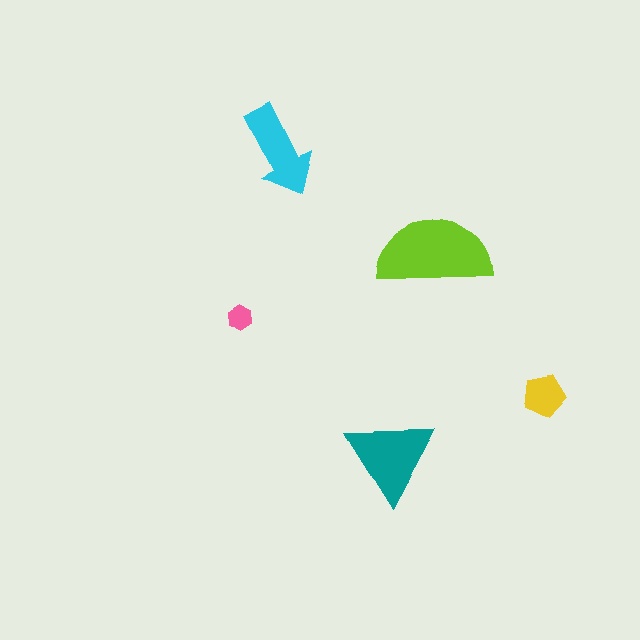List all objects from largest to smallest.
The lime semicircle, the teal triangle, the cyan arrow, the yellow pentagon, the pink hexagon.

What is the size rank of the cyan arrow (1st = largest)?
3rd.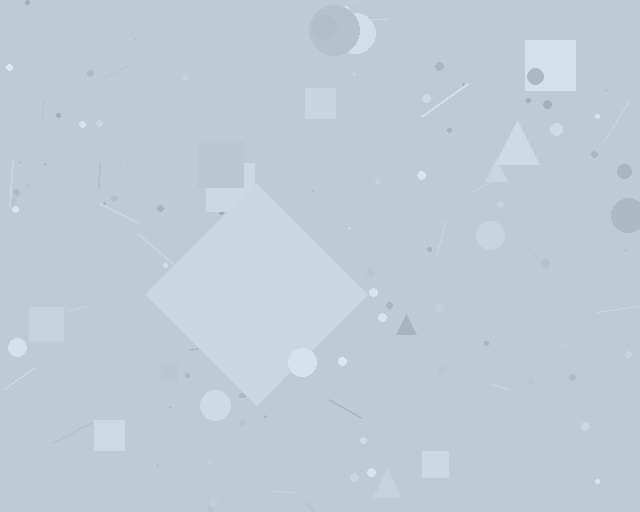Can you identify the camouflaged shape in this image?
The camouflaged shape is a diamond.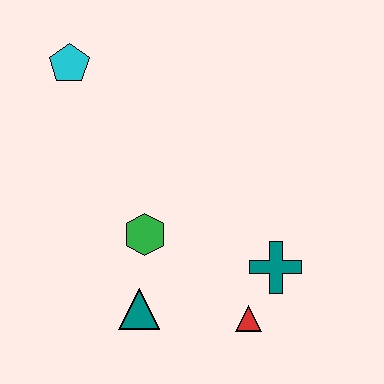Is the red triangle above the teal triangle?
No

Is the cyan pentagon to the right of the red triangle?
No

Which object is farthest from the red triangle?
The cyan pentagon is farthest from the red triangle.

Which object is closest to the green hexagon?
The teal triangle is closest to the green hexagon.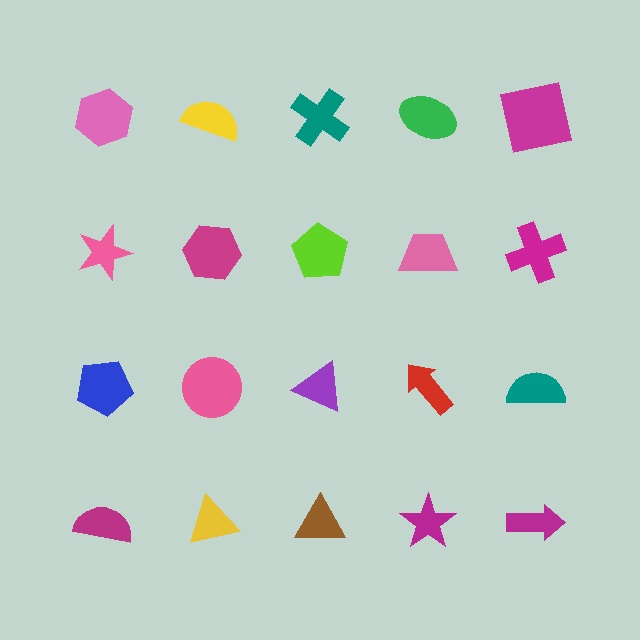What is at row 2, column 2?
A magenta hexagon.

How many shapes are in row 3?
5 shapes.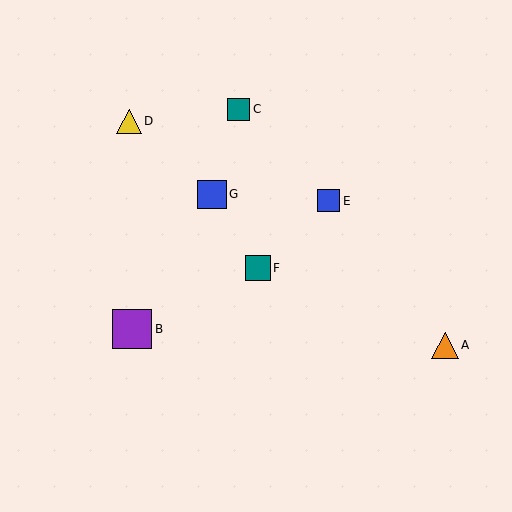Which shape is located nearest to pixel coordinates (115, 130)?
The yellow triangle (labeled D) at (129, 121) is nearest to that location.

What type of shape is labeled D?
Shape D is a yellow triangle.